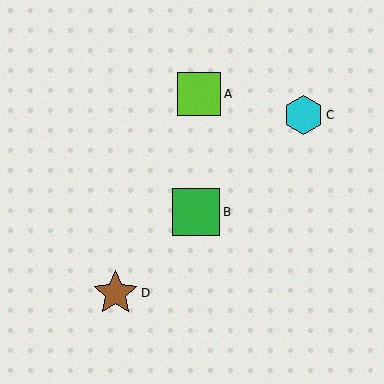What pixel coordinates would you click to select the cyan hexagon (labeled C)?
Click at (303, 115) to select the cyan hexagon C.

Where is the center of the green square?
The center of the green square is at (196, 212).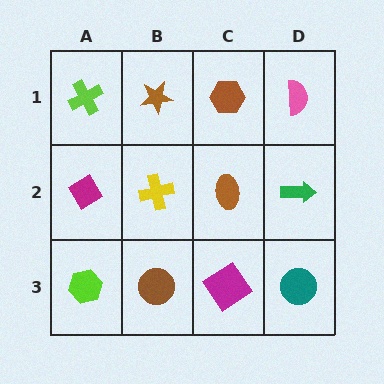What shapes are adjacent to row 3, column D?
A green arrow (row 2, column D), a magenta diamond (row 3, column C).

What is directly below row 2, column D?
A teal circle.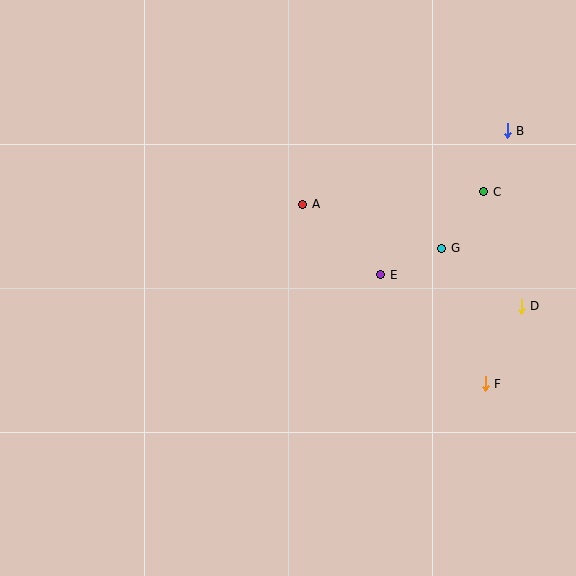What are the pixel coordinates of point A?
Point A is at (302, 204).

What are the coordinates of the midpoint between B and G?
The midpoint between B and G is at (475, 190).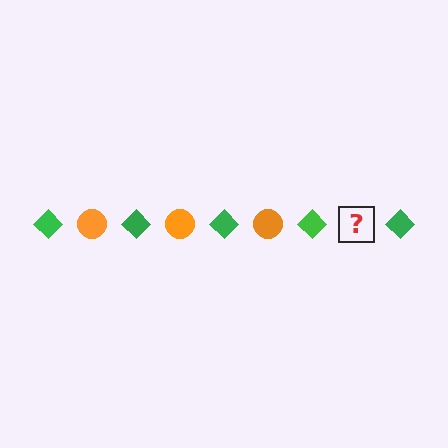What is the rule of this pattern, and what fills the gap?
The rule is that the pattern alternates between green diamond and orange circle. The gap should be filled with an orange circle.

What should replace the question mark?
The question mark should be replaced with an orange circle.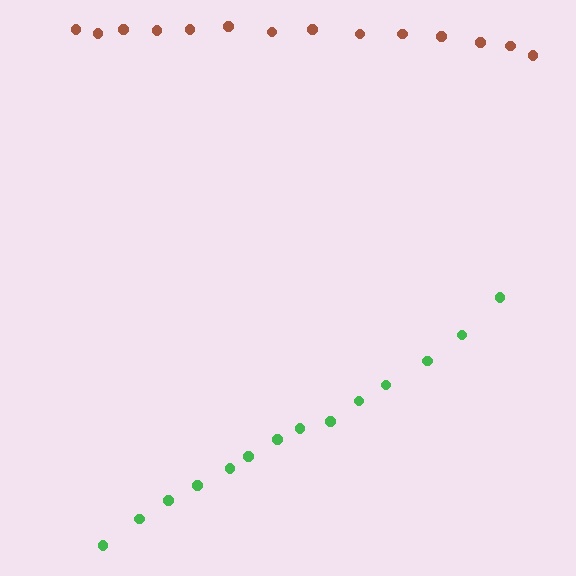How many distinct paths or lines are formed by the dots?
There are 2 distinct paths.